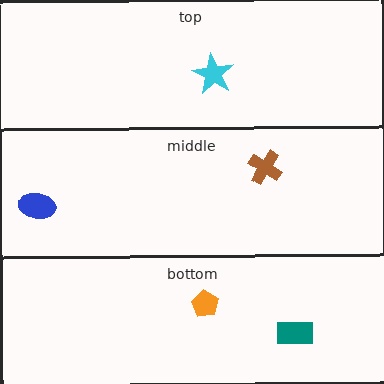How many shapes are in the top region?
1.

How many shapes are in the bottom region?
2.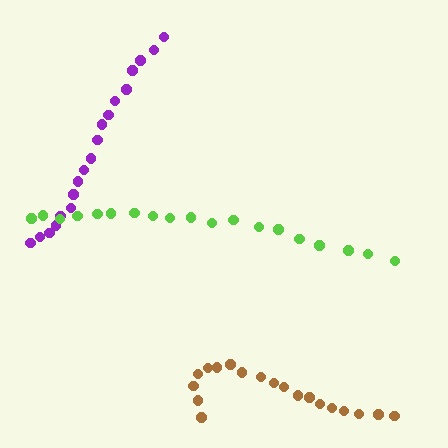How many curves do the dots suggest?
There are 3 distinct paths.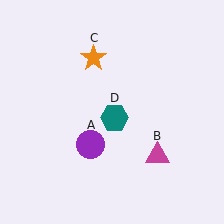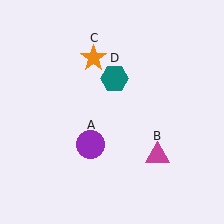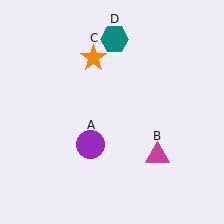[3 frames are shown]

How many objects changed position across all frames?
1 object changed position: teal hexagon (object D).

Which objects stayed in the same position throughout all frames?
Purple circle (object A) and magenta triangle (object B) and orange star (object C) remained stationary.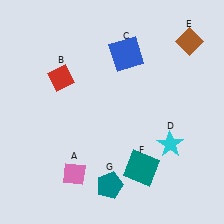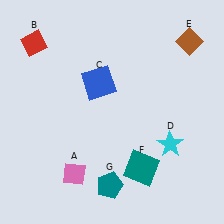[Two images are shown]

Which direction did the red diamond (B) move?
The red diamond (B) moved up.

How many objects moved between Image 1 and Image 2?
2 objects moved between the two images.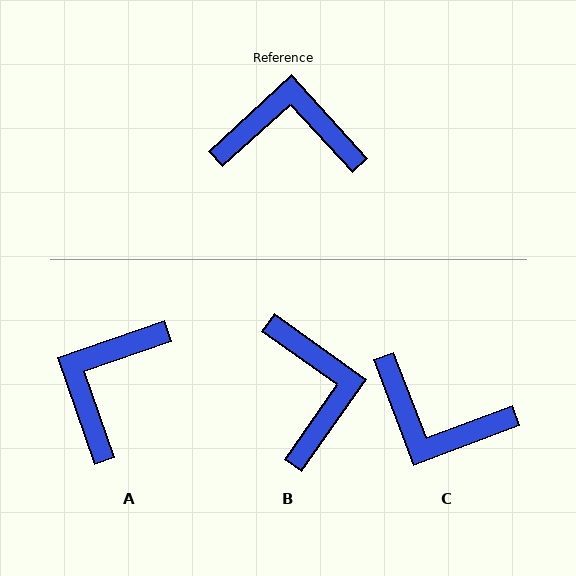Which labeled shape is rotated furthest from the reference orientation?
C, about 158 degrees away.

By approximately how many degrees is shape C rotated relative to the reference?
Approximately 158 degrees counter-clockwise.